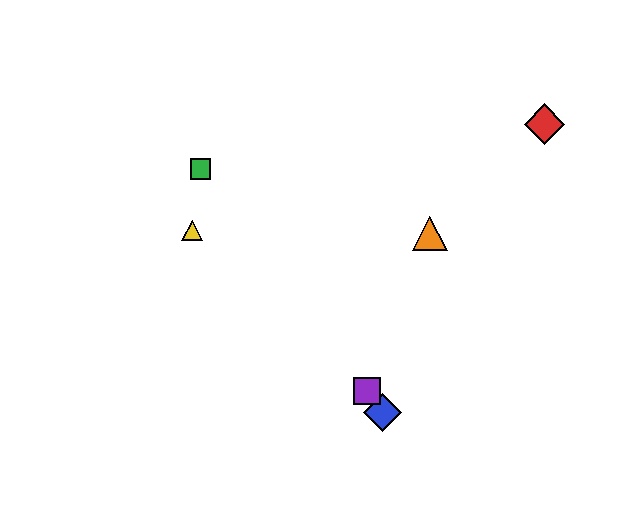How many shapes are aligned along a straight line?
3 shapes (the blue diamond, the green square, the purple square) are aligned along a straight line.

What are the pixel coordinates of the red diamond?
The red diamond is at (545, 124).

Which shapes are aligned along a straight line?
The blue diamond, the green square, the purple square are aligned along a straight line.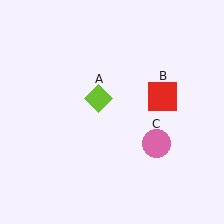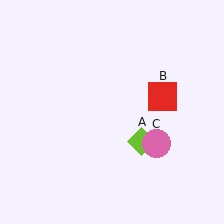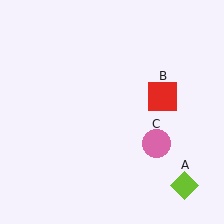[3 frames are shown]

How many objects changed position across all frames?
1 object changed position: lime diamond (object A).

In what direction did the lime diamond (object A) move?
The lime diamond (object A) moved down and to the right.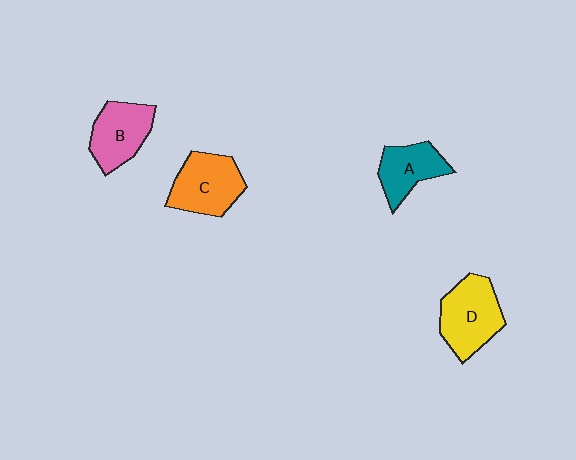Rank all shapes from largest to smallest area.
From largest to smallest: D (yellow), C (orange), B (pink), A (teal).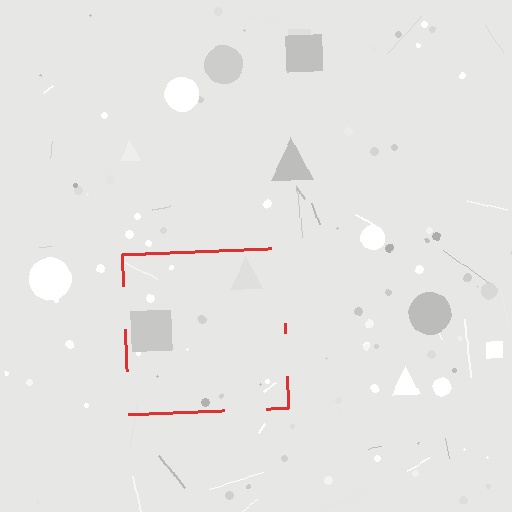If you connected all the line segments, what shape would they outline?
They would outline a square.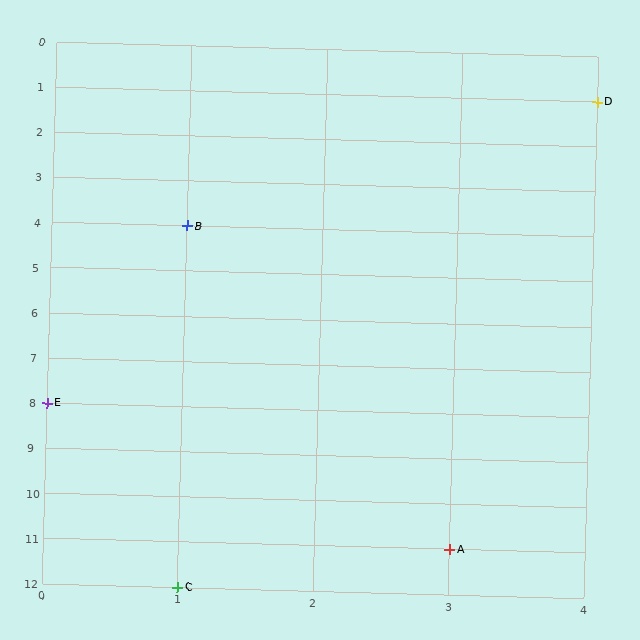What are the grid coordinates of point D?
Point D is at grid coordinates (4, 1).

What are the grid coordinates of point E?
Point E is at grid coordinates (0, 8).